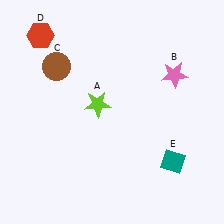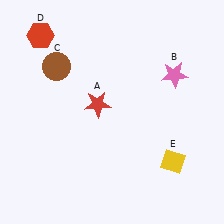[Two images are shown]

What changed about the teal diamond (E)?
In Image 1, E is teal. In Image 2, it changed to yellow.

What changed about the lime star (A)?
In Image 1, A is lime. In Image 2, it changed to red.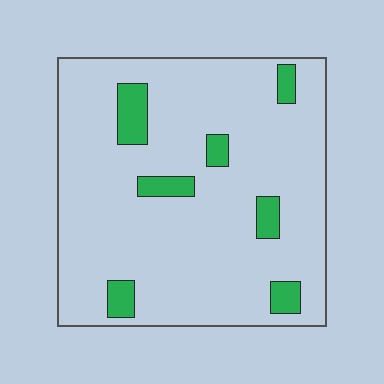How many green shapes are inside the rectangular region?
7.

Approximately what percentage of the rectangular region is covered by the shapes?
Approximately 10%.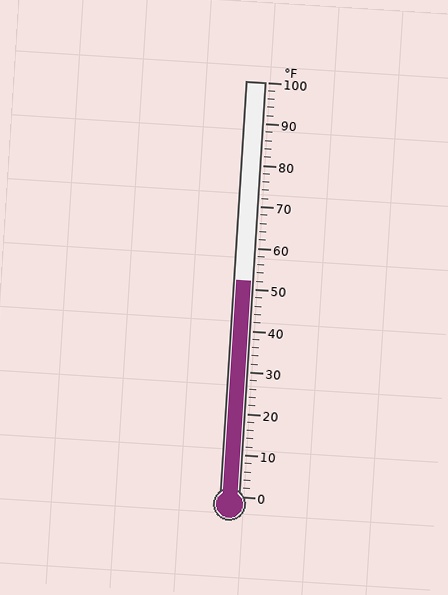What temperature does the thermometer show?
The thermometer shows approximately 52°F.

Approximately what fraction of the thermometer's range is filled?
The thermometer is filled to approximately 50% of its range.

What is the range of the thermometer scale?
The thermometer scale ranges from 0°F to 100°F.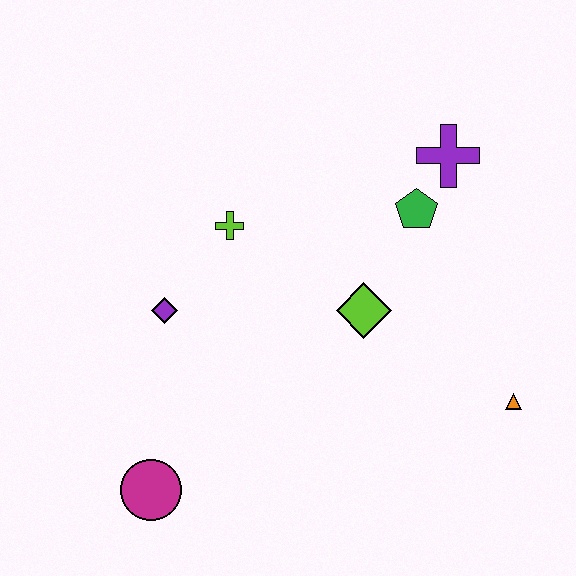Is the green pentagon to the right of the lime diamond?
Yes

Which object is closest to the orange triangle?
The lime diamond is closest to the orange triangle.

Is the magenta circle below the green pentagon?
Yes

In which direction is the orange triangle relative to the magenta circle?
The orange triangle is to the right of the magenta circle.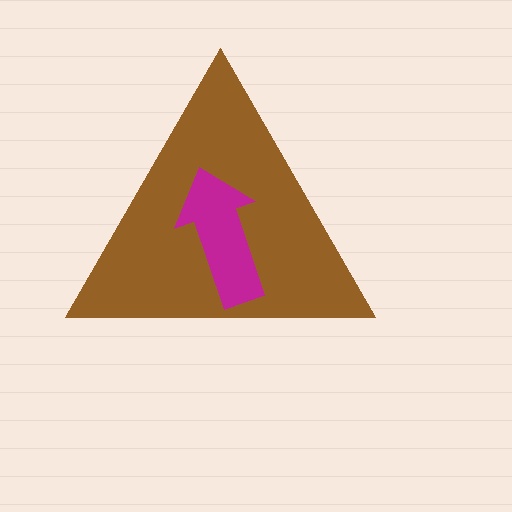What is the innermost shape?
The magenta arrow.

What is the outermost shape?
The brown triangle.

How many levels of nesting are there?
2.